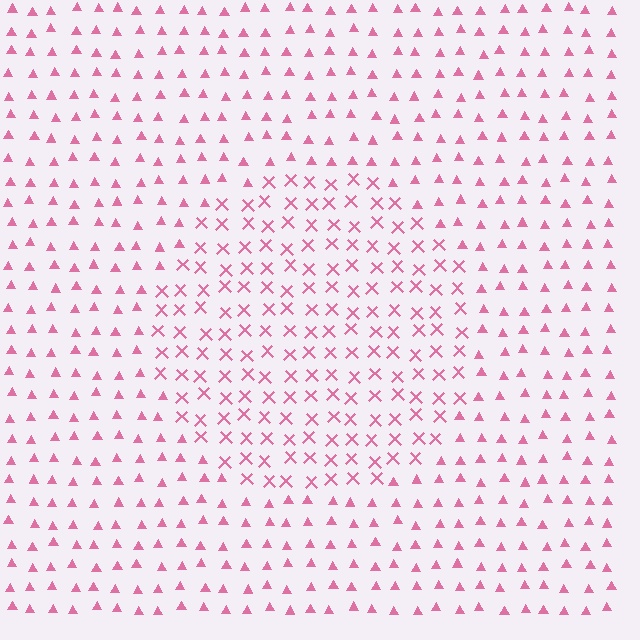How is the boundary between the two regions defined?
The boundary is defined by a change in element shape: X marks inside vs. triangles outside. All elements share the same color and spacing.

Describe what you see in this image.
The image is filled with small pink elements arranged in a uniform grid. A circle-shaped region contains X marks, while the surrounding area contains triangles. The boundary is defined purely by the change in element shape.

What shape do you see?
I see a circle.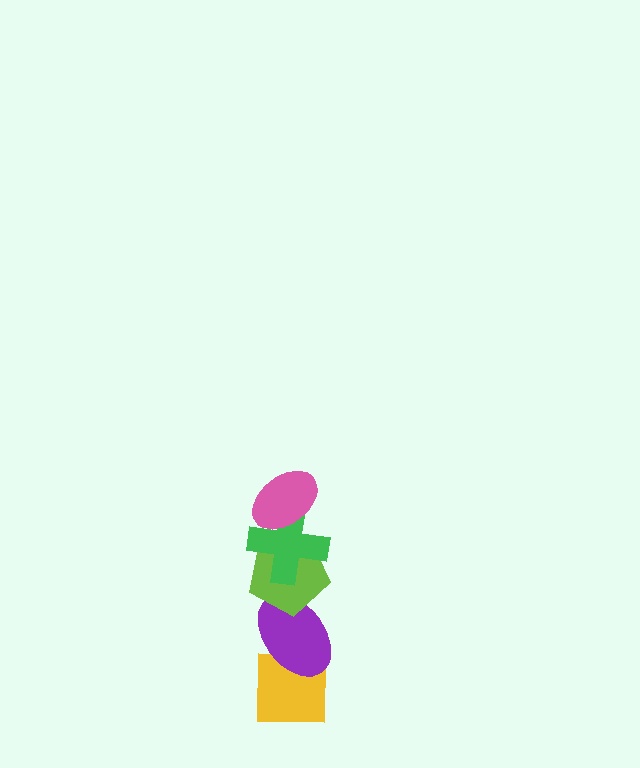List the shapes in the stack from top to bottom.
From top to bottom: the pink ellipse, the green cross, the lime pentagon, the purple ellipse, the yellow square.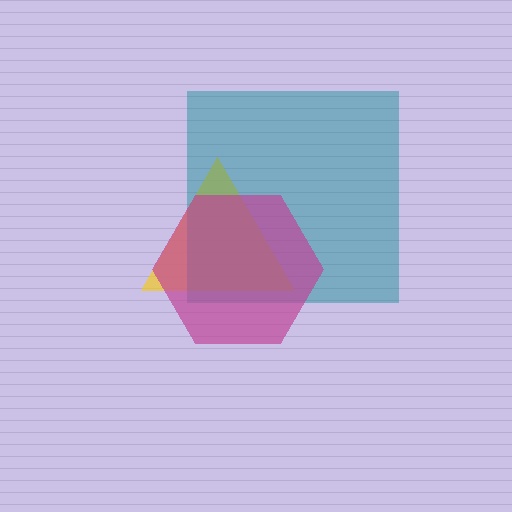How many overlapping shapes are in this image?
There are 3 overlapping shapes in the image.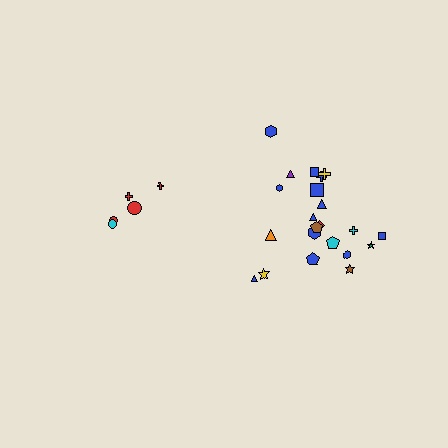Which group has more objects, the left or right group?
The right group.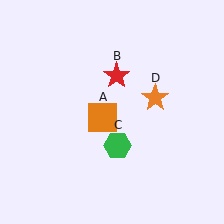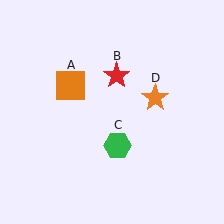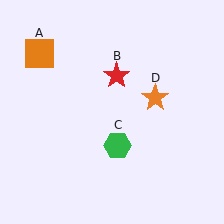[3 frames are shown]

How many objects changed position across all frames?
1 object changed position: orange square (object A).